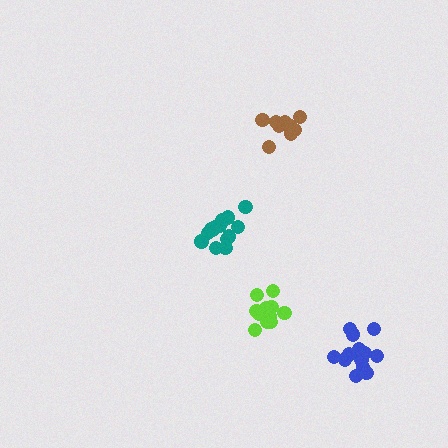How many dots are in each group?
Group 1: 14 dots, Group 2: 12 dots, Group 3: 13 dots, Group 4: 10 dots (49 total).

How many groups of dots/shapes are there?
There are 4 groups.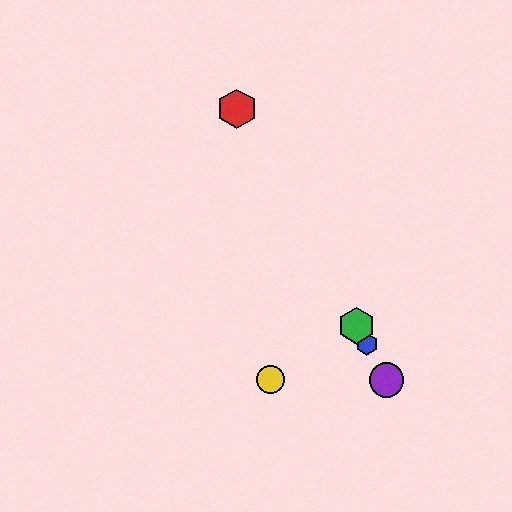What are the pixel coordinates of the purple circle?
The purple circle is at (386, 380).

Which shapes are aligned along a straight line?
The red hexagon, the blue hexagon, the green hexagon, the purple circle are aligned along a straight line.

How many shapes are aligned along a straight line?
4 shapes (the red hexagon, the blue hexagon, the green hexagon, the purple circle) are aligned along a straight line.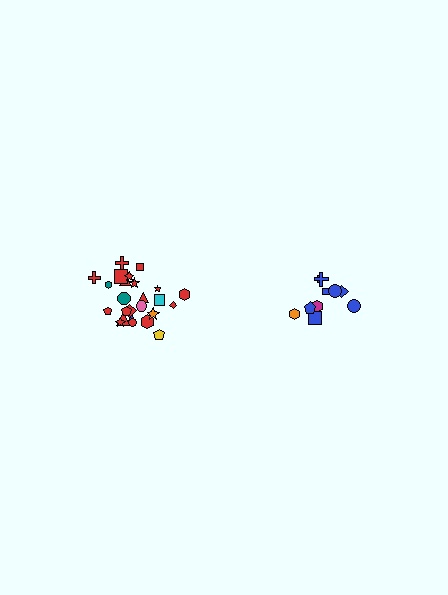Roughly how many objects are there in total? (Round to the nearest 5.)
Roughly 35 objects in total.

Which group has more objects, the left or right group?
The left group.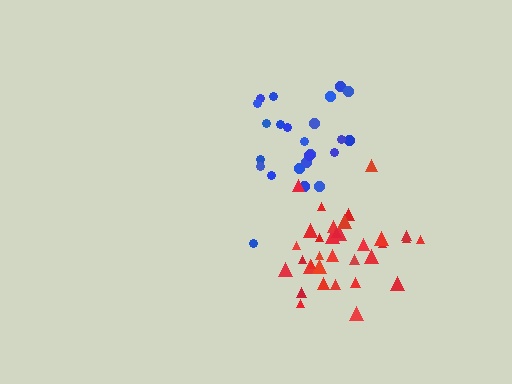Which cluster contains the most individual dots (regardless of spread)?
Red (35).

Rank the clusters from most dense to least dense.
red, blue.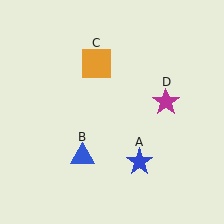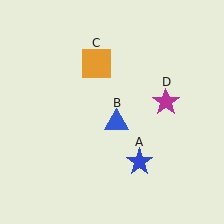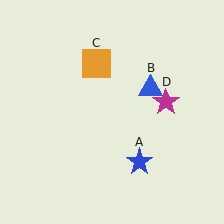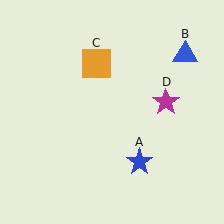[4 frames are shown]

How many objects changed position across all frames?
1 object changed position: blue triangle (object B).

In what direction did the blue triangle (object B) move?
The blue triangle (object B) moved up and to the right.